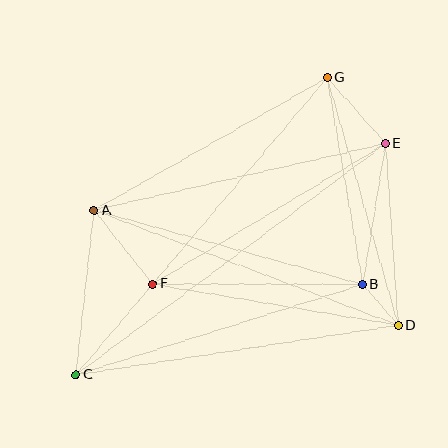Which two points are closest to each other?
Points B and D are closest to each other.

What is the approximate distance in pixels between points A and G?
The distance between A and G is approximately 268 pixels.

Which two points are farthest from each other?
Points C and G are farthest from each other.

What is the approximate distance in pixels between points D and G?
The distance between D and G is approximately 258 pixels.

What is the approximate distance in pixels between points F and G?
The distance between F and G is approximately 270 pixels.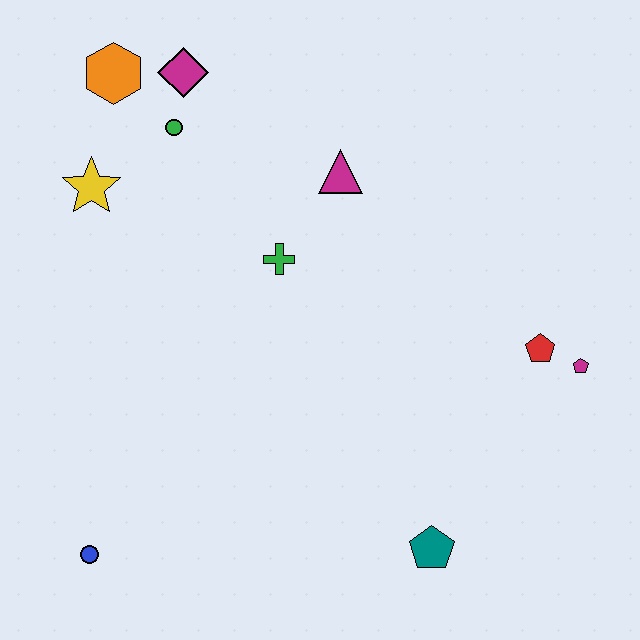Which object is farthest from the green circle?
The teal pentagon is farthest from the green circle.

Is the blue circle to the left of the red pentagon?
Yes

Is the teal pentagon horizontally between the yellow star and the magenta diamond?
No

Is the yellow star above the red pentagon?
Yes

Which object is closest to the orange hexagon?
The magenta diamond is closest to the orange hexagon.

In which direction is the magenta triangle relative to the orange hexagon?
The magenta triangle is to the right of the orange hexagon.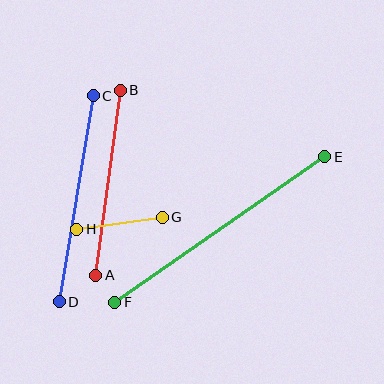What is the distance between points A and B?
The distance is approximately 186 pixels.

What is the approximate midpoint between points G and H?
The midpoint is at approximately (119, 223) pixels.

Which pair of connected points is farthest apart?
Points E and F are farthest apart.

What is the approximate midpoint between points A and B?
The midpoint is at approximately (108, 183) pixels.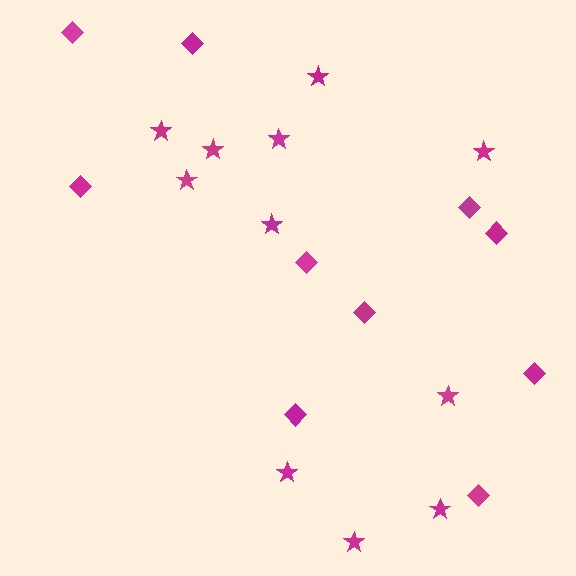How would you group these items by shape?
There are 2 groups: one group of stars (11) and one group of diamonds (10).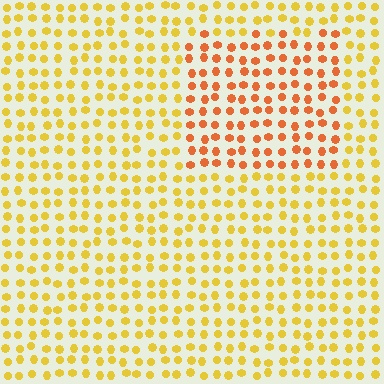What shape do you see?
I see a rectangle.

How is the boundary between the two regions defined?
The boundary is defined purely by a slight shift in hue (about 32 degrees). Spacing, size, and orientation are identical on both sides.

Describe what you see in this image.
The image is filled with small yellow elements in a uniform arrangement. A rectangle-shaped region is visible where the elements are tinted to a slightly different hue, forming a subtle color boundary.